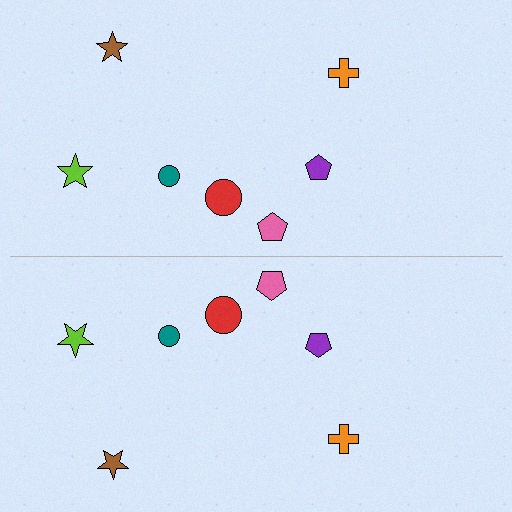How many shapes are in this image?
There are 14 shapes in this image.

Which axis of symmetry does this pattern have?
The pattern has a horizontal axis of symmetry running through the center of the image.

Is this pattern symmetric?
Yes, this pattern has bilateral (reflection) symmetry.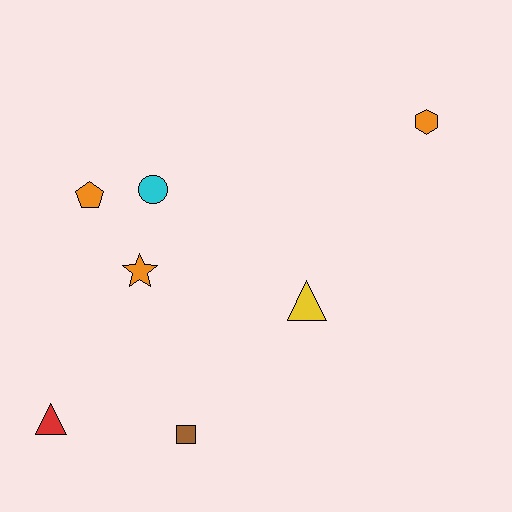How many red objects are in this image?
There is 1 red object.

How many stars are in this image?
There is 1 star.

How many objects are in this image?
There are 7 objects.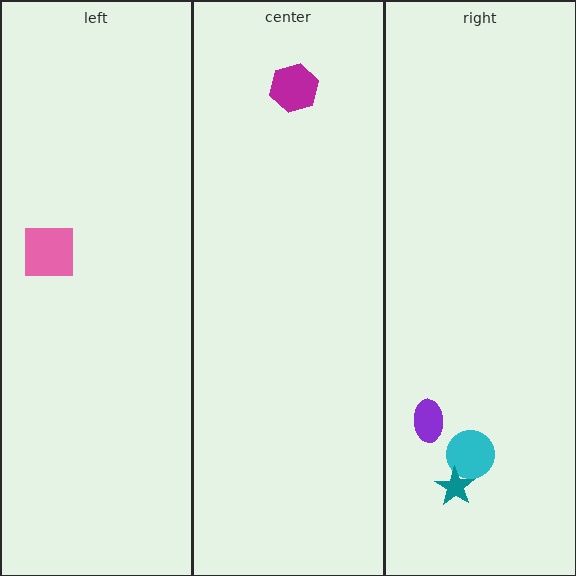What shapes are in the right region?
The cyan circle, the teal star, the purple ellipse.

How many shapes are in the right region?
3.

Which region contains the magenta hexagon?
The center region.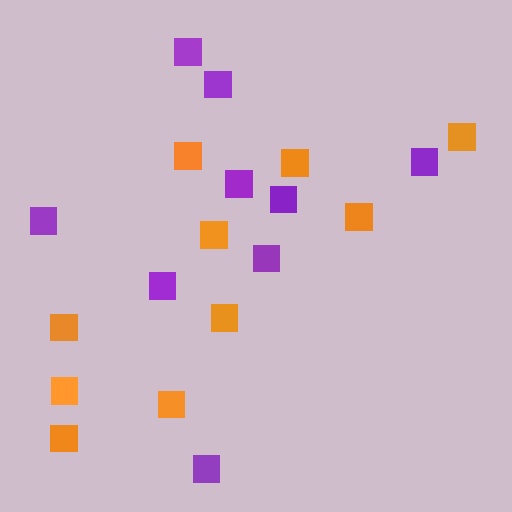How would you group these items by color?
There are 2 groups: one group of orange squares (10) and one group of purple squares (9).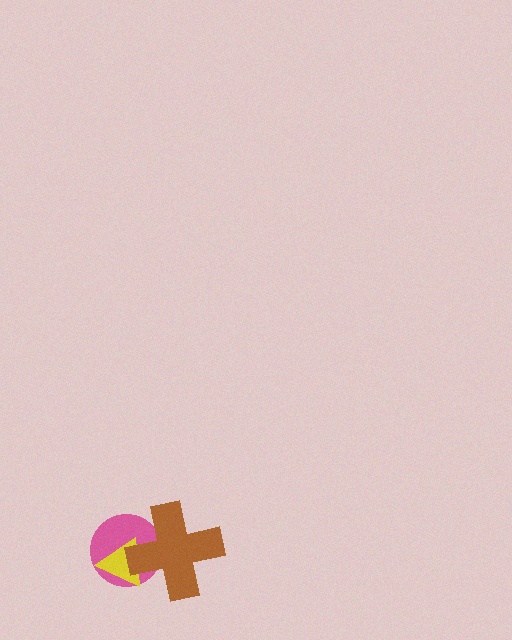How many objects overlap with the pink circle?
2 objects overlap with the pink circle.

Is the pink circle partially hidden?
Yes, it is partially covered by another shape.